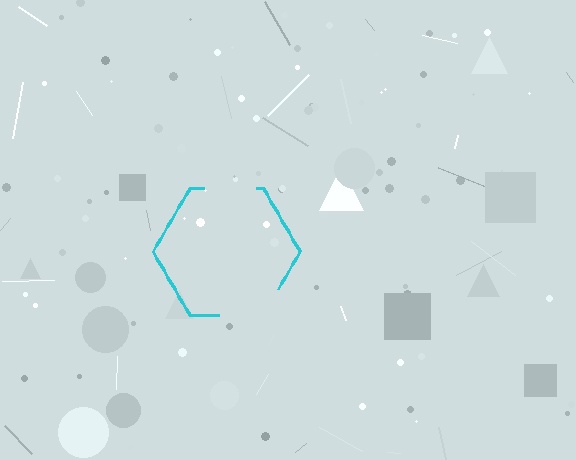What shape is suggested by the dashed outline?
The dashed outline suggests a hexagon.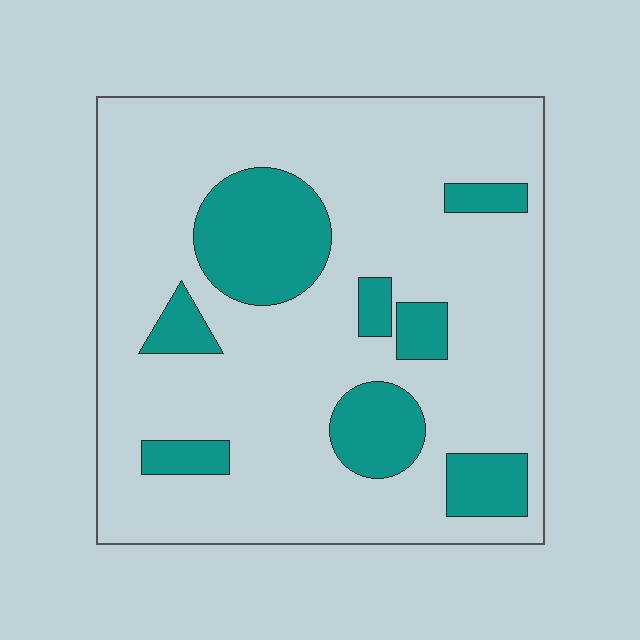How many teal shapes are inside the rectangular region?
8.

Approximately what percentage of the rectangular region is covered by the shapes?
Approximately 20%.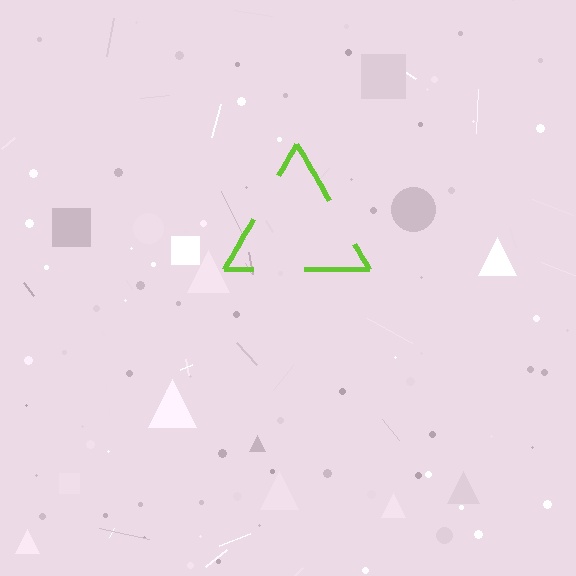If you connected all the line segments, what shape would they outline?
They would outline a triangle.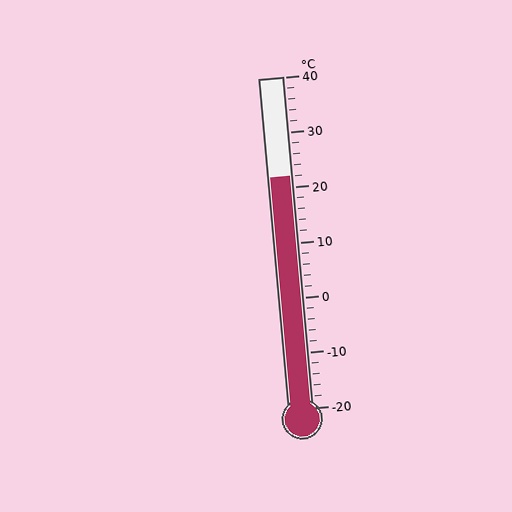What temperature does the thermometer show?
The thermometer shows approximately 22°C.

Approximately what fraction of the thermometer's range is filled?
The thermometer is filled to approximately 70% of its range.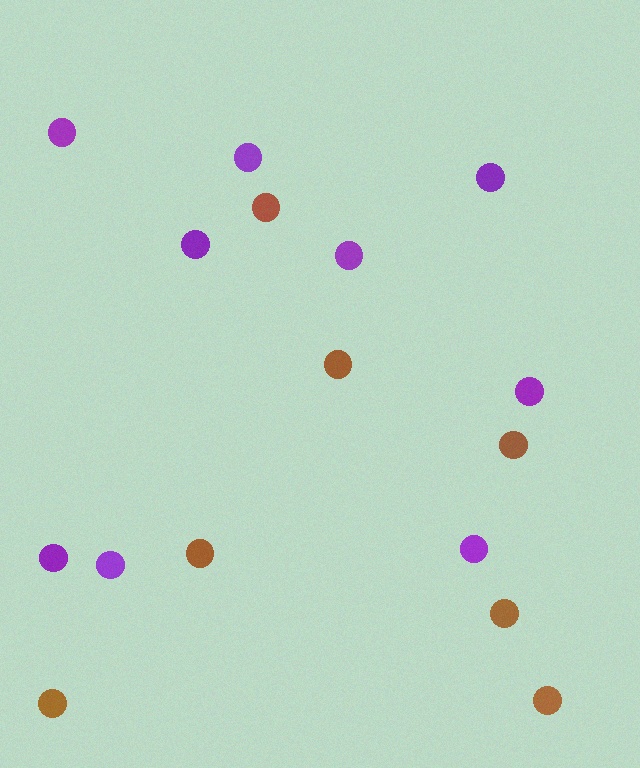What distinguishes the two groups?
There are 2 groups: one group of purple circles (9) and one group of brown circles (7).